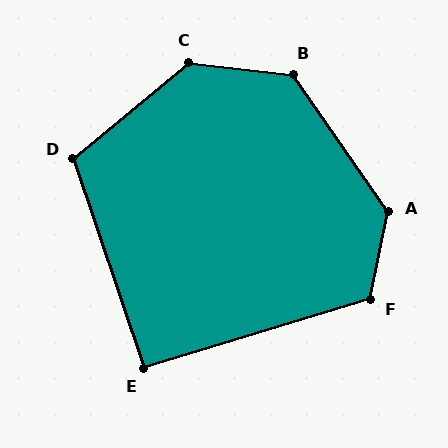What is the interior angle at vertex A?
Approximately 134 degrees (obtuse).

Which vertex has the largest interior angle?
C, at approximately 134 degrees.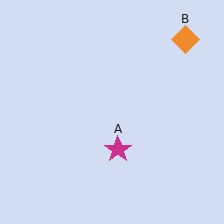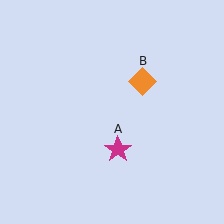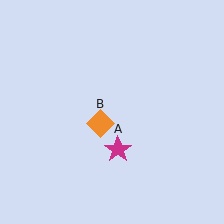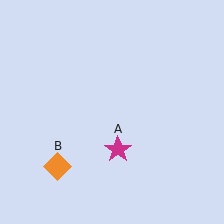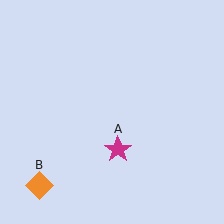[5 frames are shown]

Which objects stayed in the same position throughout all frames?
Magenta star (object A) remained stationary.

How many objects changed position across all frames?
1 object changed position: orange diamond (object B).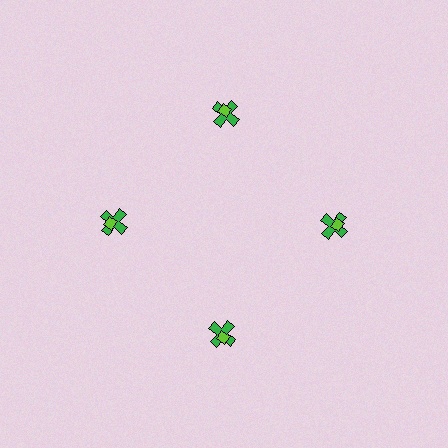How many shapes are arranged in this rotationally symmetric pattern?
There are 8 shapes, arranged in 4 groups of 2.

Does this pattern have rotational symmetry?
Yes, this pattern has 4-fold rotational symmetry. It looks the same after rotating 90 degrees around the center.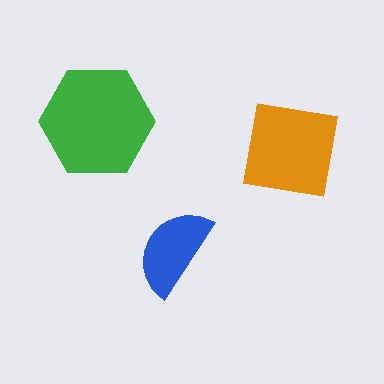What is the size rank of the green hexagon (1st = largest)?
1st.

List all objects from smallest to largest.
The blue semicircle, the orange square, the green hexagon.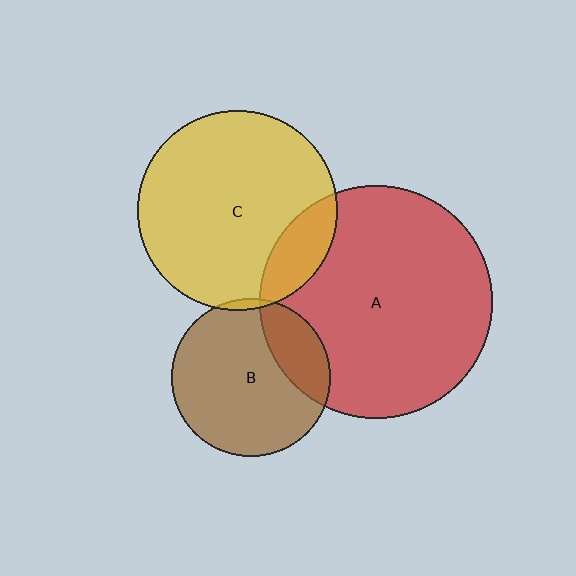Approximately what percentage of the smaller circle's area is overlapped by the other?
Approximately 15%.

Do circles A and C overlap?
Yes.